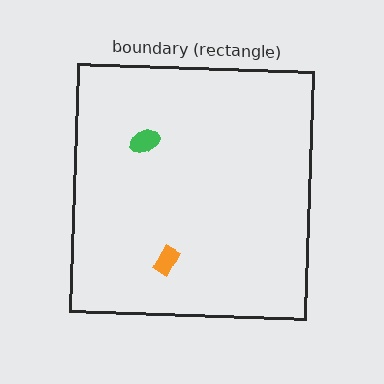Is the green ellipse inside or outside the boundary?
Inside.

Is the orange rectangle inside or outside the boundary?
Inside.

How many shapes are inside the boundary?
2 inside, 0 outside.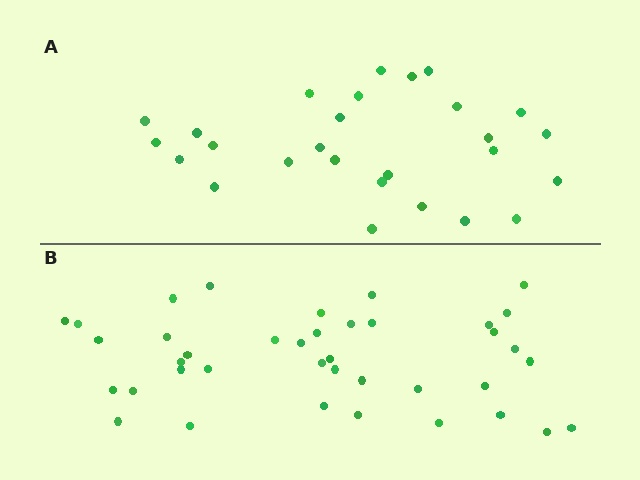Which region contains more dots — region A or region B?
Region B (the bottom region) has more dots.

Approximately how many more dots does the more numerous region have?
Region B has roughly 12 or so more dots than region A.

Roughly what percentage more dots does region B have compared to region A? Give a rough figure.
About 45% more.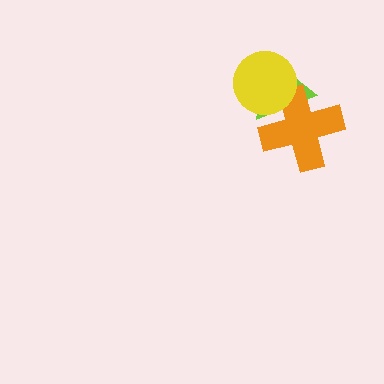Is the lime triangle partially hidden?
Yes, it is partially covered by another shape.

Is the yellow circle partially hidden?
No, no other shape covers it.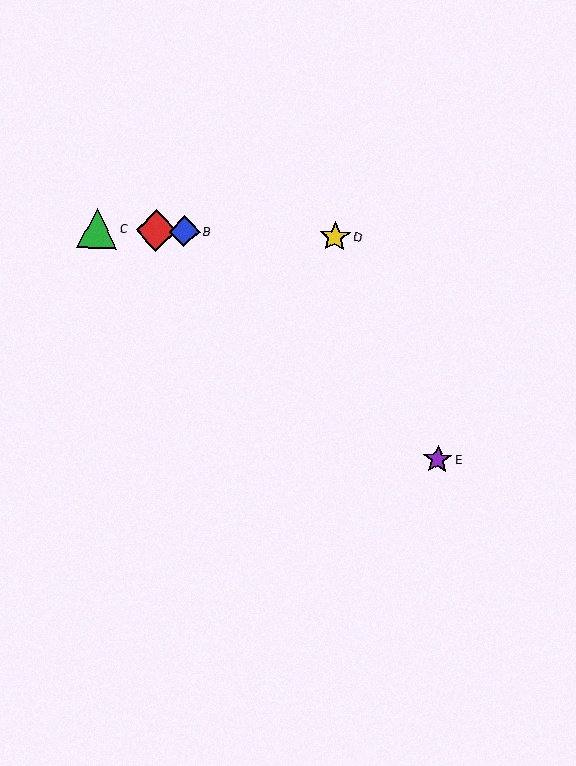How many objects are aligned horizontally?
4 objects (A, B, C, D) are aligned horizontally.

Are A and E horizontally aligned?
No, A is at y≈230 and E is at y≈460.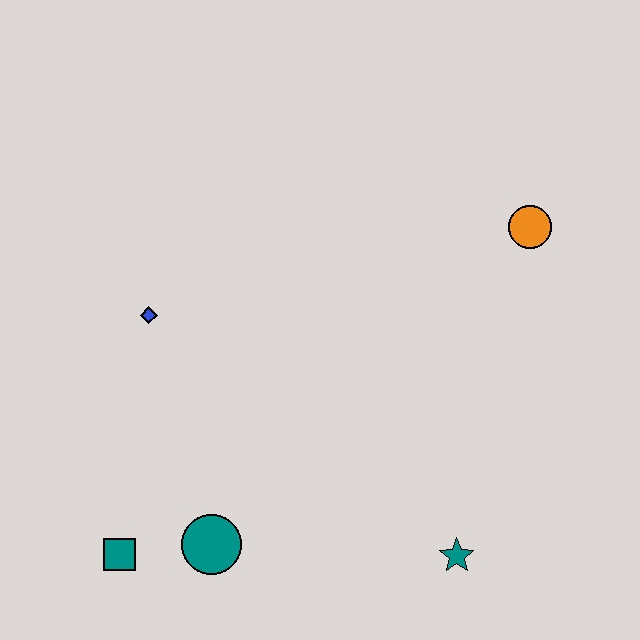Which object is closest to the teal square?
The teal circle is closest to the teal square.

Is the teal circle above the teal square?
Yes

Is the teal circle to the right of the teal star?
No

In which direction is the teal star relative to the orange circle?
The teal star is below the orange circle.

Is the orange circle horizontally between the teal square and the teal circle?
No